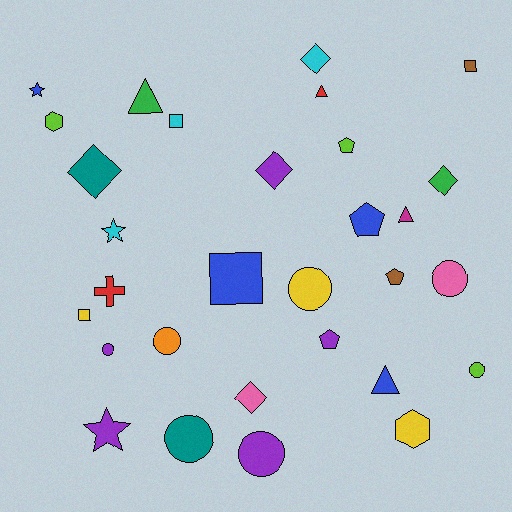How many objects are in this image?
There are 30 objects.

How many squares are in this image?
There are 4 squares.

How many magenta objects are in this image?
There is 1 magenta object.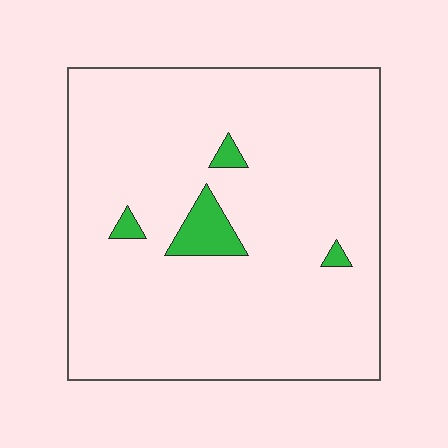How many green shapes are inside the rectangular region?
4.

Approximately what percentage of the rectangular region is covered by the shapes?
Approximately 5%.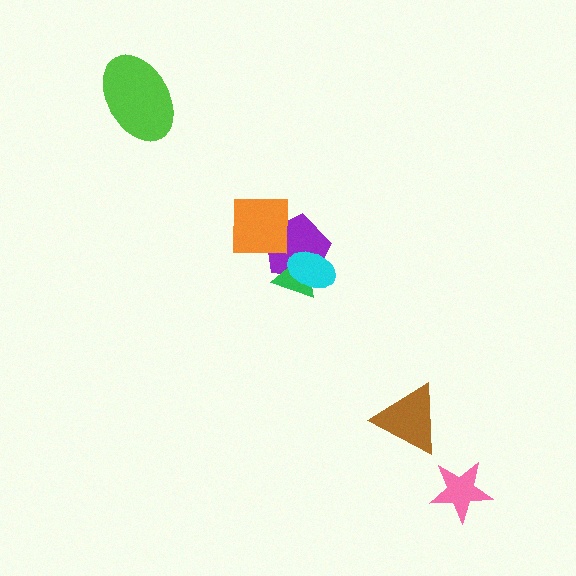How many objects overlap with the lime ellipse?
0 objects overlap with the lime ellipse.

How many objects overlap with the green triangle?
2 objects overlap with the green triangle.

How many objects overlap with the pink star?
0 objects overlap with the pink star.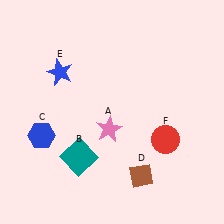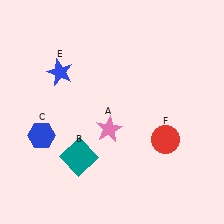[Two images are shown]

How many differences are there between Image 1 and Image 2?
There is 1 difference between the two images.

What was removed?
The brown diamond (D) was removed in Image 2.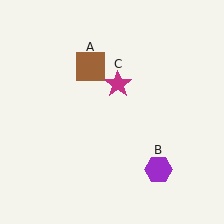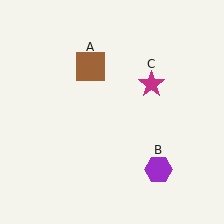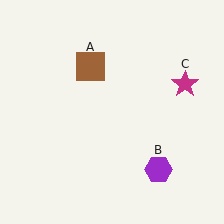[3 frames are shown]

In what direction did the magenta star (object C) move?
The magenta star (object C) moved right.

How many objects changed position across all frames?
1 object changed position: magenta star (object C).